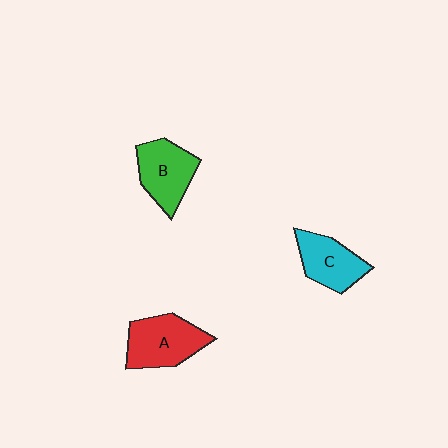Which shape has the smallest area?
Shape C (cyan).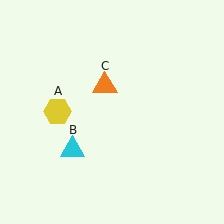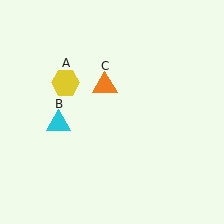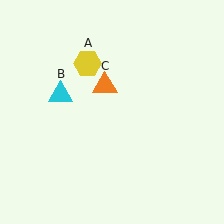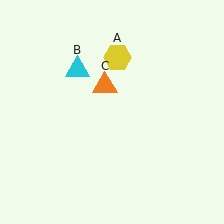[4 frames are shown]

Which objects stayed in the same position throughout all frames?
Orange triangle (object C) remained stationary.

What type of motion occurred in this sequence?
The yellow hexagon (object A), cyan triangle (object B) rotated clockwise around the center of the scene.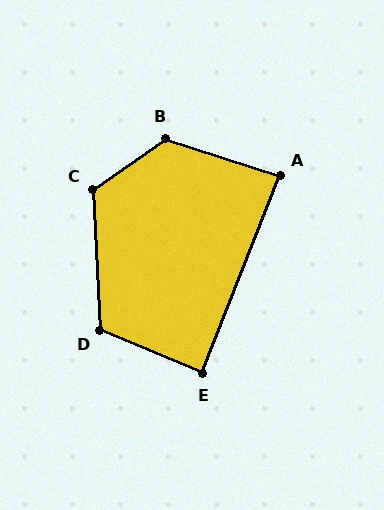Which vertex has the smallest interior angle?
A, at approximately 86 degrees.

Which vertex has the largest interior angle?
B, at approximately 128 degrees.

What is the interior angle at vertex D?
Approximately 116 degrees (obtuse).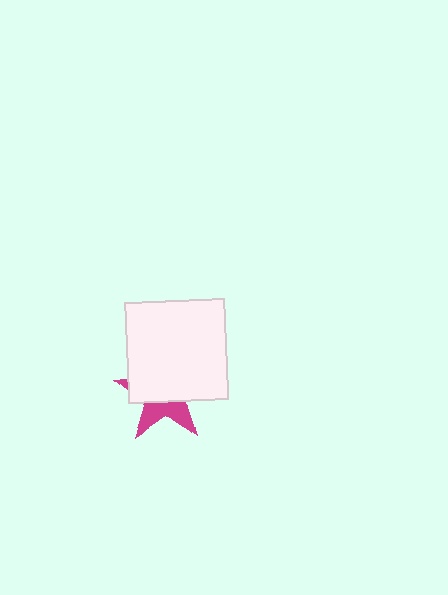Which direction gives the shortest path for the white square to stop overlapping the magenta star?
Moving up gives the shortest separation.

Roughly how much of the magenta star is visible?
A small part of it is visible (roughly 37%).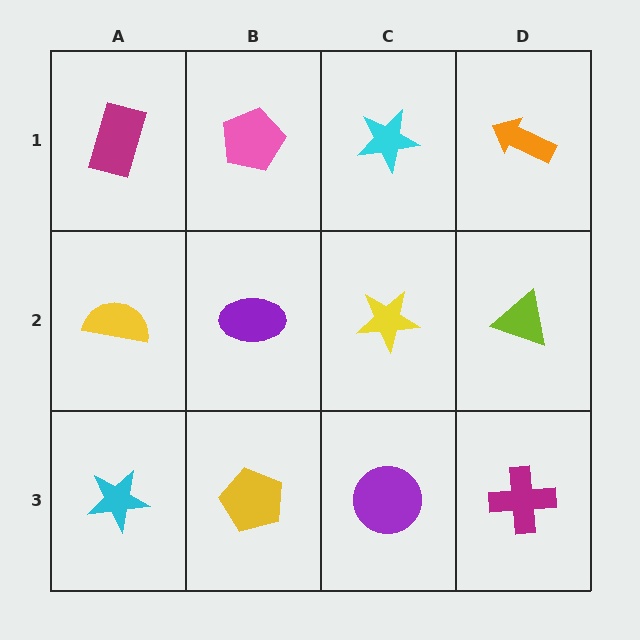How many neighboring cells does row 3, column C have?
3.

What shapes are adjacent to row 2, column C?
A cyan star (row 1, column C), a purple circle (row 3, column C), a purple ellipse (row 2, column B), a lime triangle (row 2, column D).